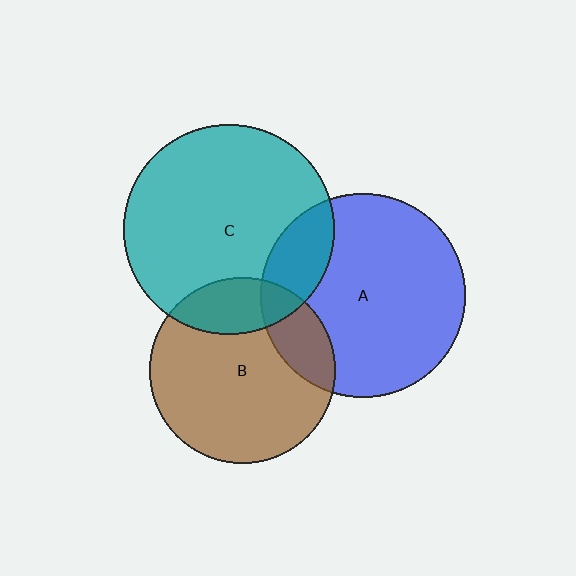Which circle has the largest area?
Circle C (teal).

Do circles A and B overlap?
Yes.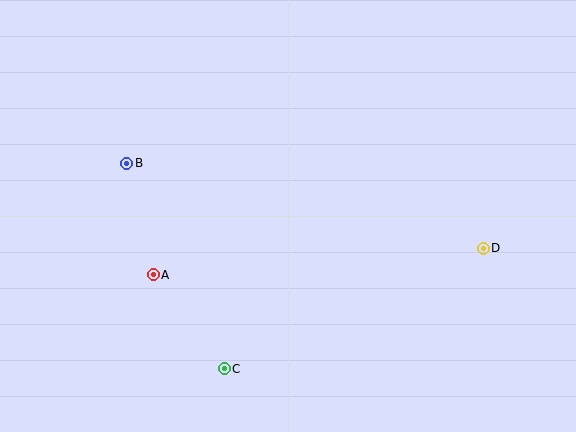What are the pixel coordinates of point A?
Point A is at (153, 275).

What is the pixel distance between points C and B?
The distance between C and B is 228 pixels.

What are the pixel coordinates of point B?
Point B is at (127, 163).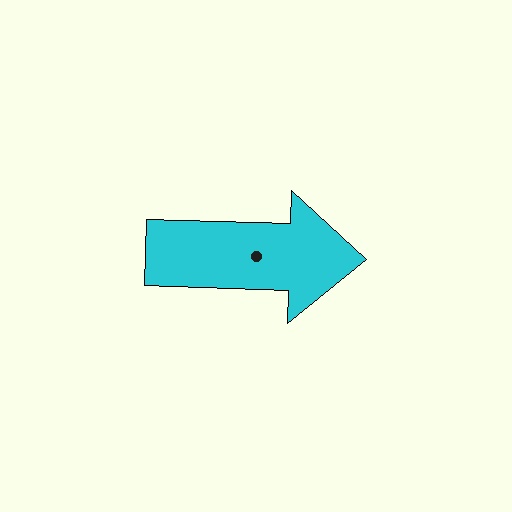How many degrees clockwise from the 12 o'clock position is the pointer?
Approximately 92 degrees.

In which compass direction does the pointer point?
East.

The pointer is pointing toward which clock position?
Roughly 3 o'clock.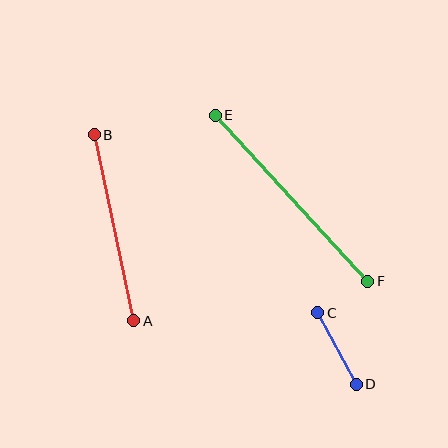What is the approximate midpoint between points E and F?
The midpoint is at approximately (292, 198) pixels.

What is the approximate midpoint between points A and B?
The midpoint is at approximately (114, 228) pixels.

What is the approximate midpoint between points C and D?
The midpoint is at approximately (337, 348) pixels.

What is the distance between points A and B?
The distance is approximately 190 pixels.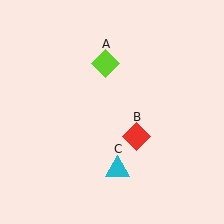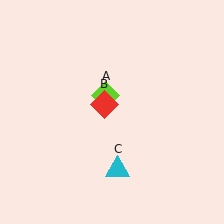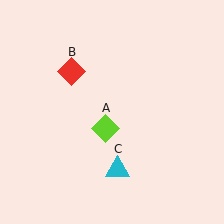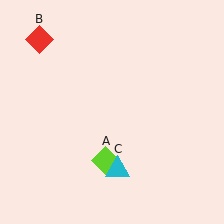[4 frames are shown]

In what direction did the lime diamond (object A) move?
The lime diamond (object A) moved down.